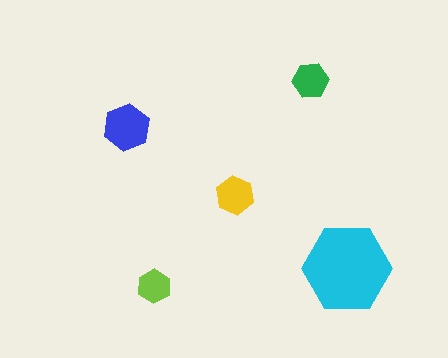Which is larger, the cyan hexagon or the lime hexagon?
The cyan one.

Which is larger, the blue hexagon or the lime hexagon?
The blue one.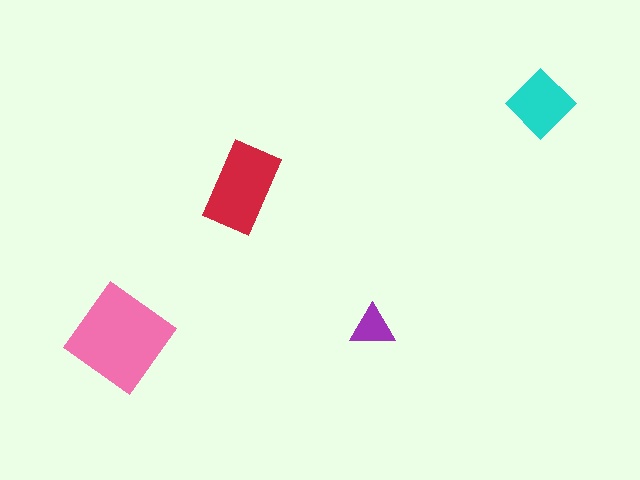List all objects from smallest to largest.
The purple triangle, the cyan diamond, the red rectangle, the pink diamond.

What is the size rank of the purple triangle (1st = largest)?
4th.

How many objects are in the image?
There are 4 objects in the image.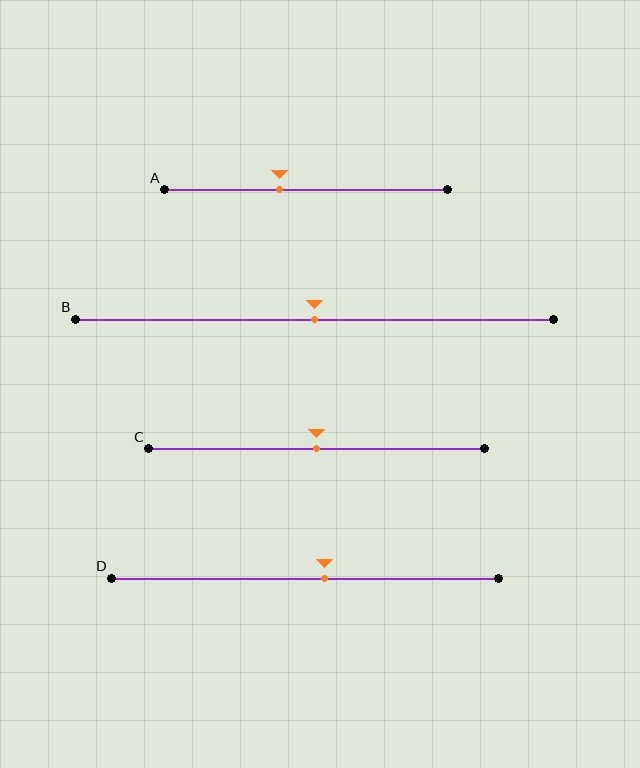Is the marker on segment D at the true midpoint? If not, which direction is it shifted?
No, the marker on segment D is shifted to the right by about 5% of the segment length.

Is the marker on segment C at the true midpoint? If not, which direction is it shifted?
Yes, the marker on segment C is at the true midpoint.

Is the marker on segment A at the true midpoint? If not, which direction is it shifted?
No, the marker on segment A is shifted to the left by about 9% of the segment length.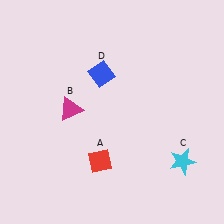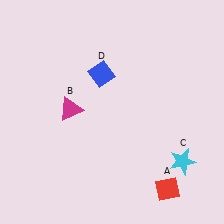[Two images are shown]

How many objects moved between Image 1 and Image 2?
1 object moved between the two images.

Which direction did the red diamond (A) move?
The red diamond (A) moved right.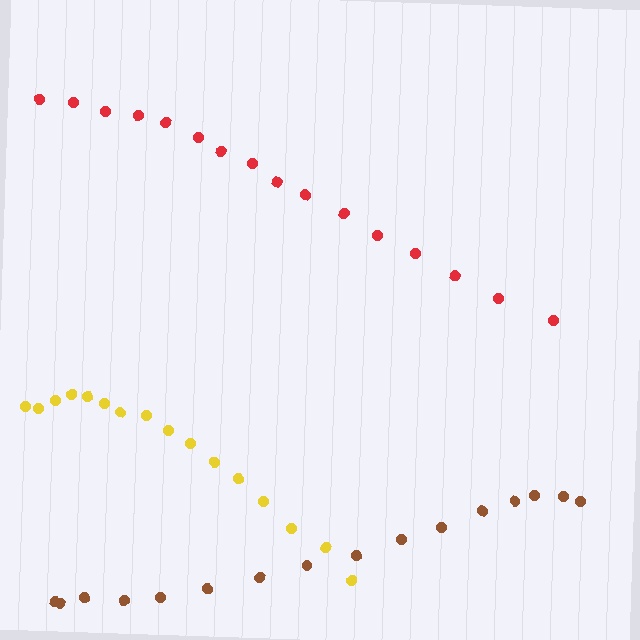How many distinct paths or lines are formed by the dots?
There are 3 distinct paths.